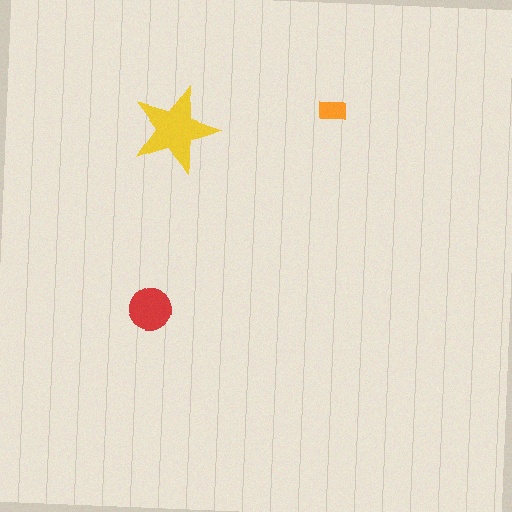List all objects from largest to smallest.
The yellow star, the red circle, the orange rectangle.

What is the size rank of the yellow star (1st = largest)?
1st.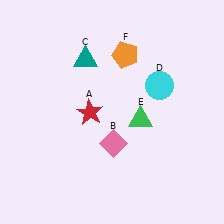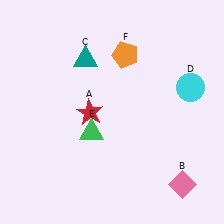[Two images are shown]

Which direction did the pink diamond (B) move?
The pink diamond (B) moved right.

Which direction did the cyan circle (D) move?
The cyan circle (D) moved right.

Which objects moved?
The objects that moved are: the pink diamond (B), the cyan circle (D), the green triangle (E).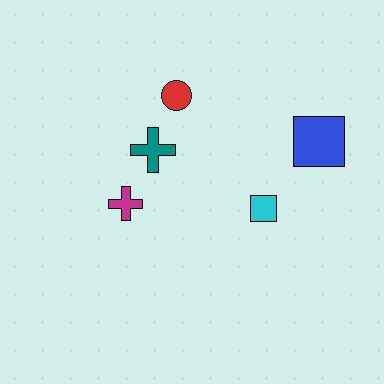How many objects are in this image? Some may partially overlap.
There are 5 objects.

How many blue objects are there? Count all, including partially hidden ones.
There is 1 blue object.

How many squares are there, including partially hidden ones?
There are 2 squares.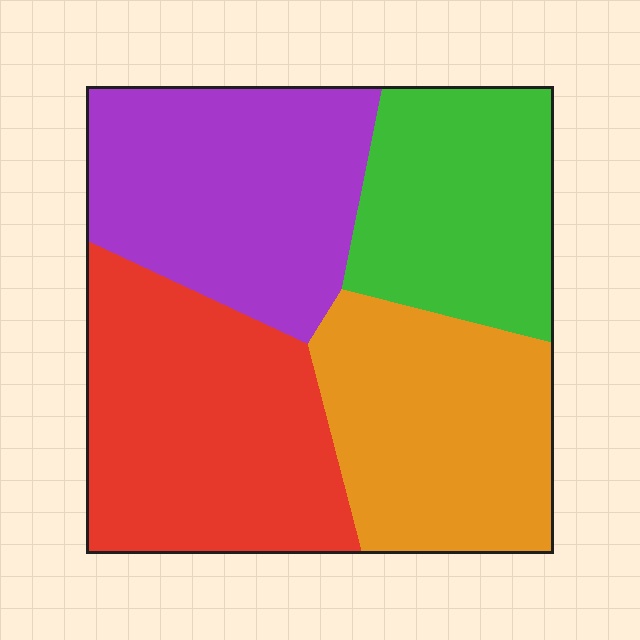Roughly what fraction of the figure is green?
Green covers about 20% of the figure.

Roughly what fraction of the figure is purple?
Purple takes up about one quarter (1/4) of the figure.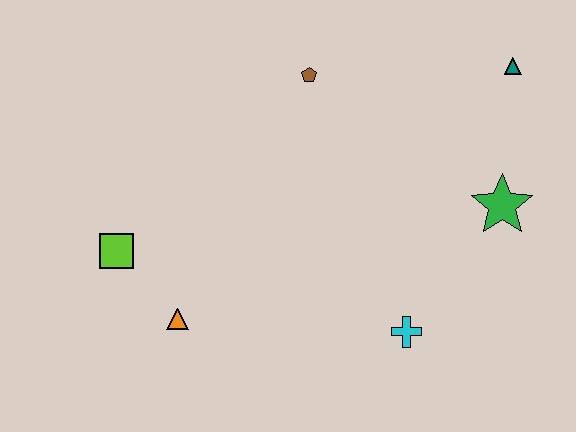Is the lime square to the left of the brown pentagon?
Yes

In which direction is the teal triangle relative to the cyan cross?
The teal triangle is above the cyan cross.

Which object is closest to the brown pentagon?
The teal triangle is closest to the brown pentagon.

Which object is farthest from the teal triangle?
The lime square is farthest from the teal triangle.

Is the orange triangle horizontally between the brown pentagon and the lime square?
Yes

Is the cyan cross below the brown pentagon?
Yes